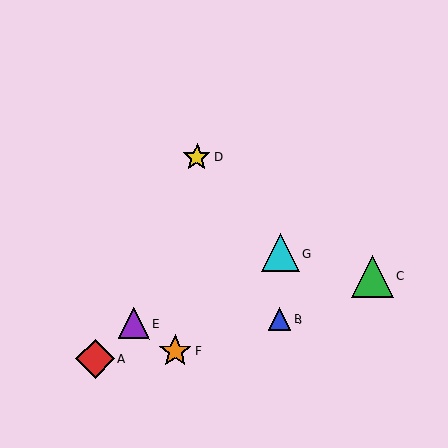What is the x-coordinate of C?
Object C is at x≈372.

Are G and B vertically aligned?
Yes, both are at x≈280.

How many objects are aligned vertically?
2 objects (B, G) are aligned vertically.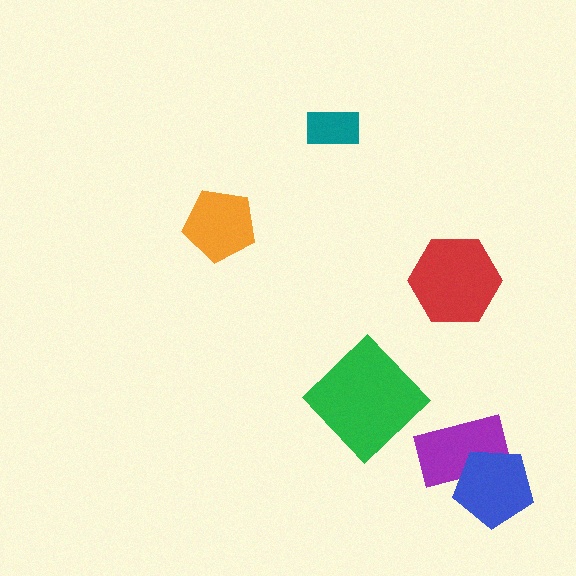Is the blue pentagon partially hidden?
No, no other shape covers it.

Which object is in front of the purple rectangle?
The blue pentagon is in front of the purple rectangle.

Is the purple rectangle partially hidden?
Yes, it is partially covered by another shape.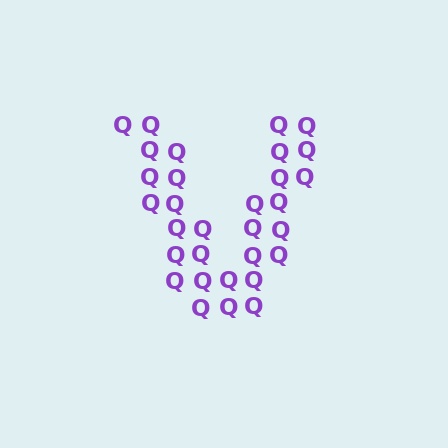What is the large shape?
The large shape is the letter V.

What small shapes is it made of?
It is made of small letter Q's.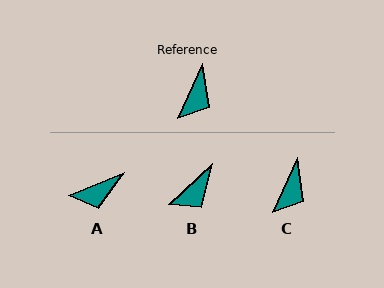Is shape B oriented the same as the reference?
No, it is off by about 23 degrees.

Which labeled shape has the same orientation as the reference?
C.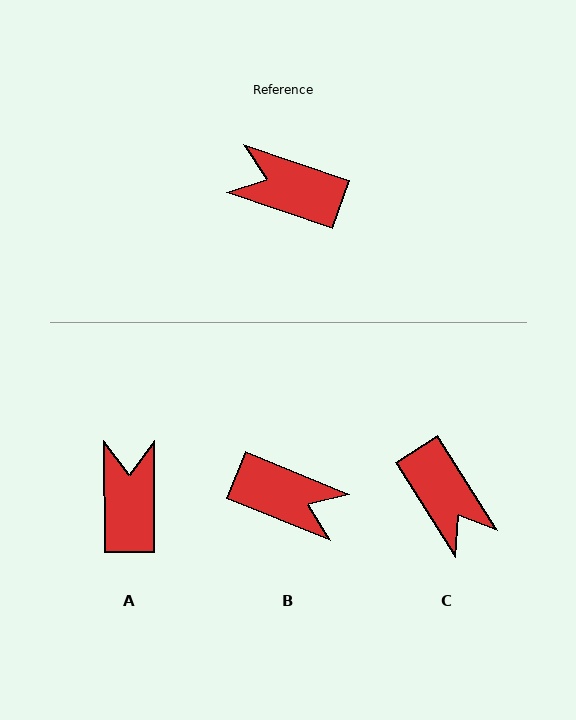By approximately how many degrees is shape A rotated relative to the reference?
Approximately 71 degrees clockwise.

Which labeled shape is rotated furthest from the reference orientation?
B, about 177 degrees away.